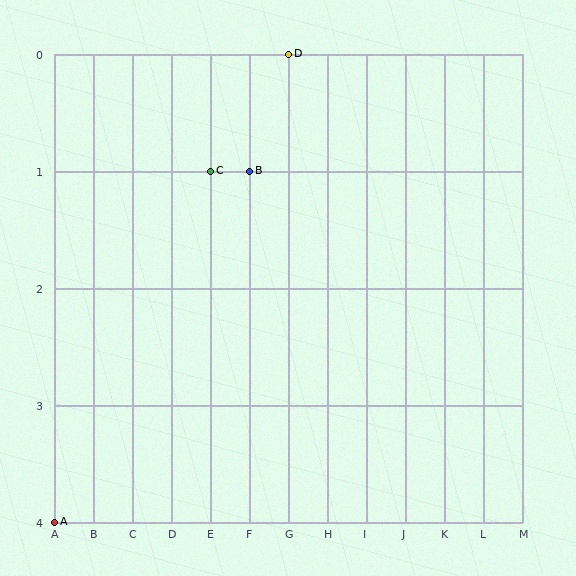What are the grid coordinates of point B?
Point B is at grid coordinates (F, 1).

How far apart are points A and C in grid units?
Points A and C are 4 columns and 3 rows apart (about 5.0 grid units diagonally).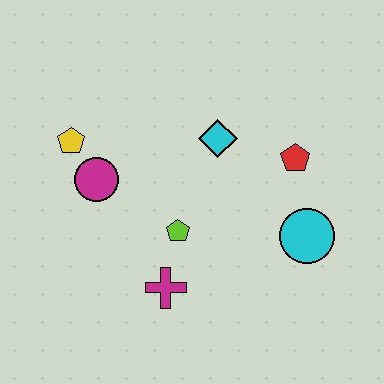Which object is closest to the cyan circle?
The red pentagon is closest to the cyan circle.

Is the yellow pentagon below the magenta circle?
No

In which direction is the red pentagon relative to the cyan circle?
The red pentagon is above the cyan circle.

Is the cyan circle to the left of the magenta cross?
No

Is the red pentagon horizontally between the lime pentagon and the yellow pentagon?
No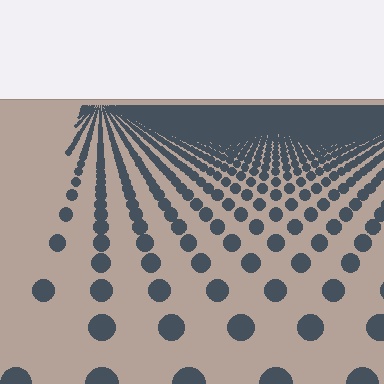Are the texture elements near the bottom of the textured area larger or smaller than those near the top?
Larger. Near the bottom, elements are closer to the viewer and appear at a bigger on-screen size.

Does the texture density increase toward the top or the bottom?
Density increases toward the top.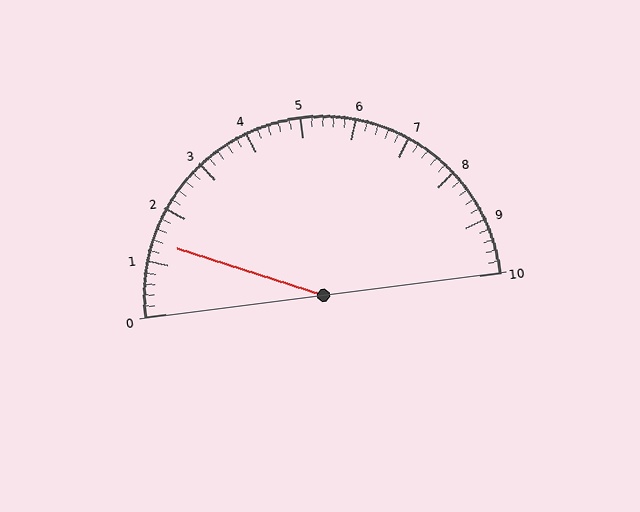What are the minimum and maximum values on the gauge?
The gauge ranges from 0 to 10.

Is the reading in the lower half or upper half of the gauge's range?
The reading is in the lower half of the range (0 to 10).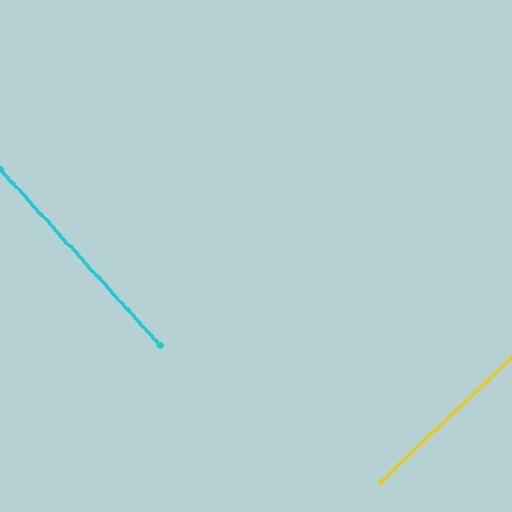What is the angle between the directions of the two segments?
Approximately 89 degrees.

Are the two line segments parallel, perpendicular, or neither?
Perpendicular — they meet at approximately 89°.